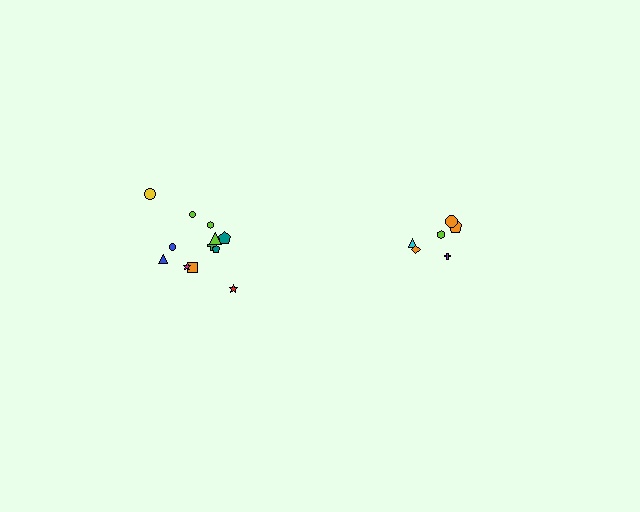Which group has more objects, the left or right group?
The left group.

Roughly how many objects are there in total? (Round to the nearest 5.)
Roughly 20 objects in total.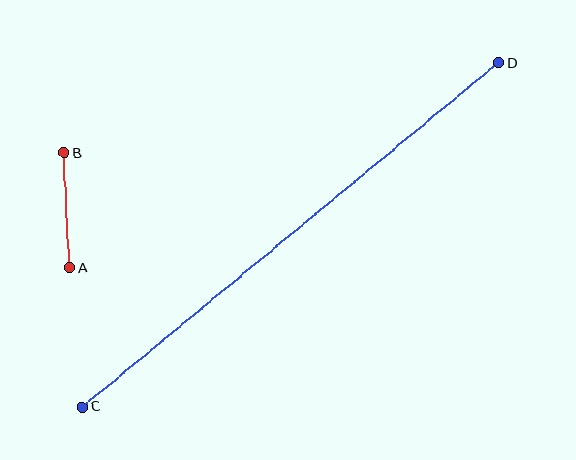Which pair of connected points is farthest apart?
Points C and D are farthest apart.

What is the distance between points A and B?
The distance is approximately 115 pixels.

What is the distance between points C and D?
The distance is approximately 540 pixels.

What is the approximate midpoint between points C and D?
The midpoint is at approximately (290, 235) pixels.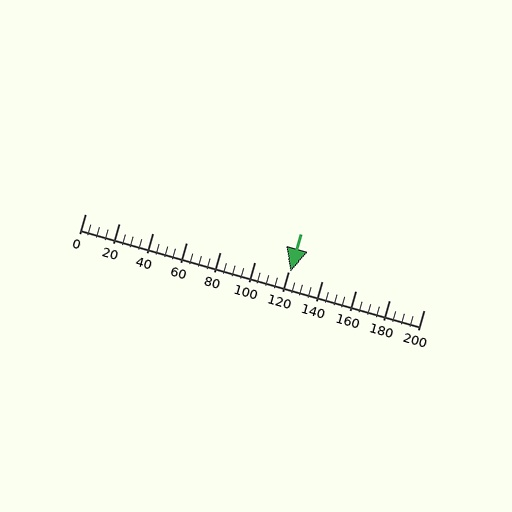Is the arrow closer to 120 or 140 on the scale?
The arrow is closer to 120.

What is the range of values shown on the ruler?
The ruler shows values from 0 to 200.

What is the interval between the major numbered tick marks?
The major tick marks are spaced 20 units apart.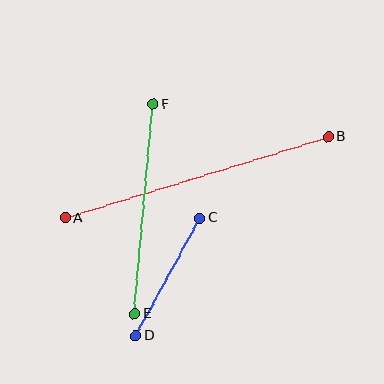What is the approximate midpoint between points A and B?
The midpoint is at approximately (197, 177) pixels.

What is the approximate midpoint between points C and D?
The midpoint is at approximately (168, 277) pixels.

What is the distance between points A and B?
The distance is approximately 275 pixels.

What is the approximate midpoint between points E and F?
The midpoint is at approximately (144, 209) pixels.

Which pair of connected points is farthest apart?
Points A and B are farthest apart.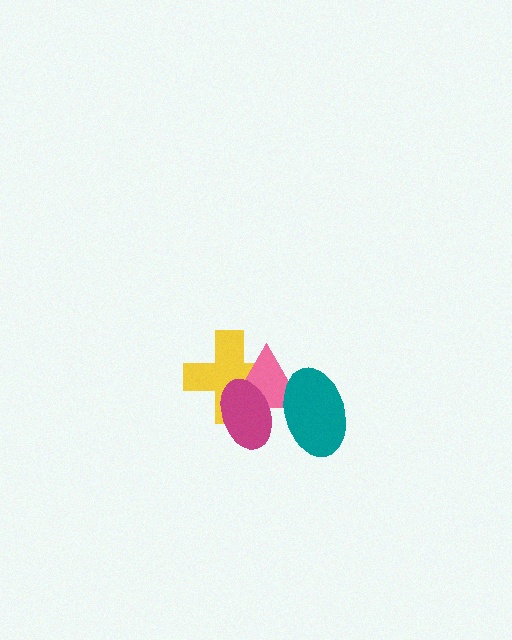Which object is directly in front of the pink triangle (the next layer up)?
The magenta ellipse is directly in front of the pink triangle.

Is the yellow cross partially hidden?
Yes, it is partially covered by another shape.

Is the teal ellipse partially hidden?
No, no other shape covers it.